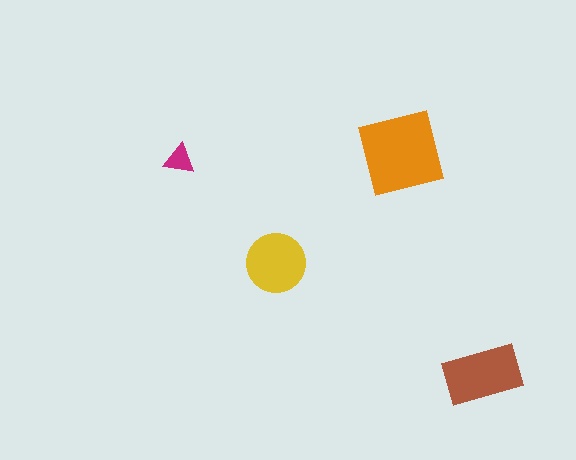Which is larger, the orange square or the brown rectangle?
The orange square.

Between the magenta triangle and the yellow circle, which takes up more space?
The yellow circle.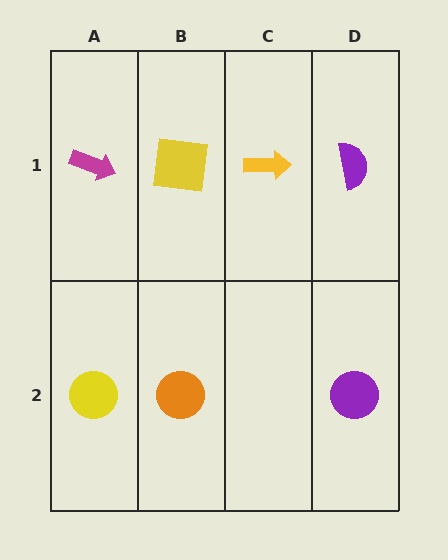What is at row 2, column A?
A yellow circle.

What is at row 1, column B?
A yellow square.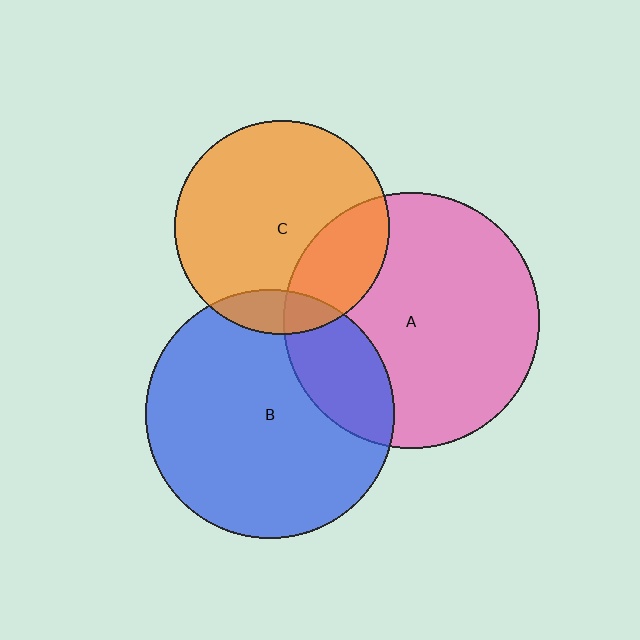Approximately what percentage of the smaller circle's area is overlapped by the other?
Approximately 10%.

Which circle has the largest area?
Circle A (pink).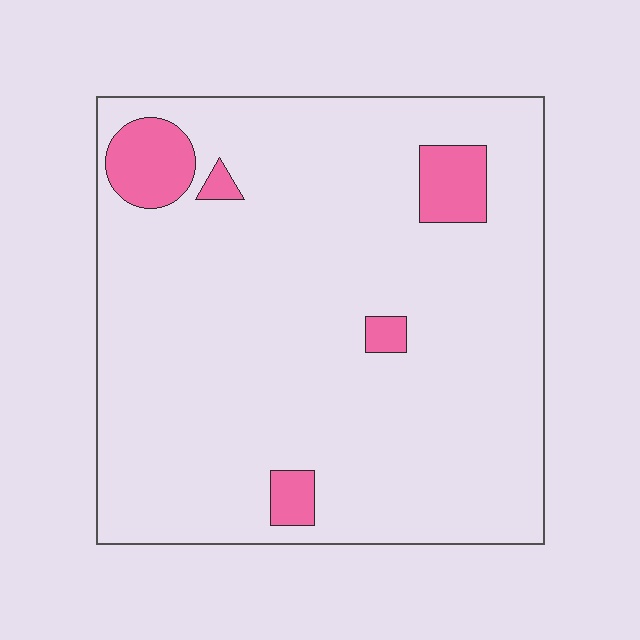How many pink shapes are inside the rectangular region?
5.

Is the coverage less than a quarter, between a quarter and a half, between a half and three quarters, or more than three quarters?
Less than a quarter.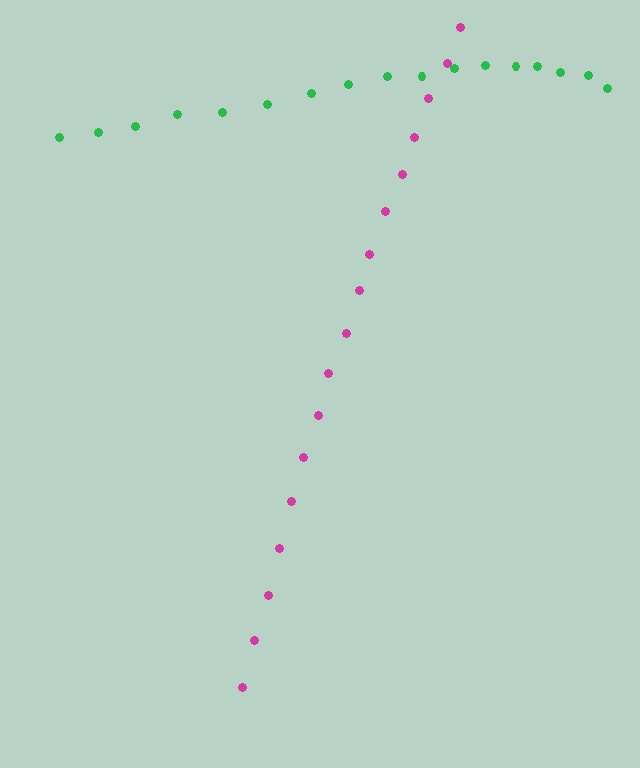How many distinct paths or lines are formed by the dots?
There are 2 distinct paths.